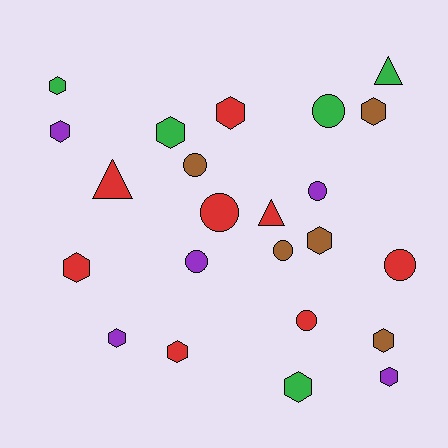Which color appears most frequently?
Red, with 8 objects.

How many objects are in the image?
There are 23 objects.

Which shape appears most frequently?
Hexagon, with 12 objects.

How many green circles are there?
There is 1 green circle.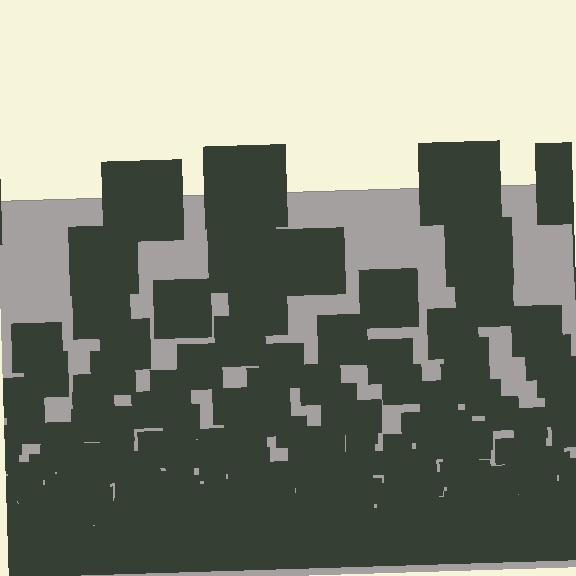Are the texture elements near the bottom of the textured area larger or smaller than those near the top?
Smaller. The gradient is inverted — elements near the bottom are smaller and denser.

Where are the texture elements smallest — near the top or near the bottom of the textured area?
Near the bottom.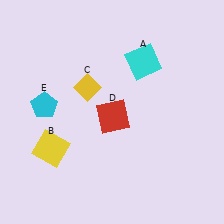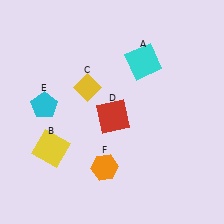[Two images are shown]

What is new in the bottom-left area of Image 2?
An orange hexagon (F) was added in the bottom-left area of Image 2.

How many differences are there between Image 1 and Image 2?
There is 1 difference between the two images.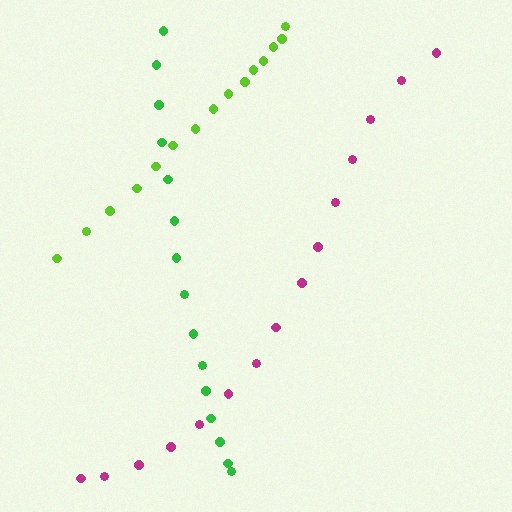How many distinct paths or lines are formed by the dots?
There are 3 distinct paths.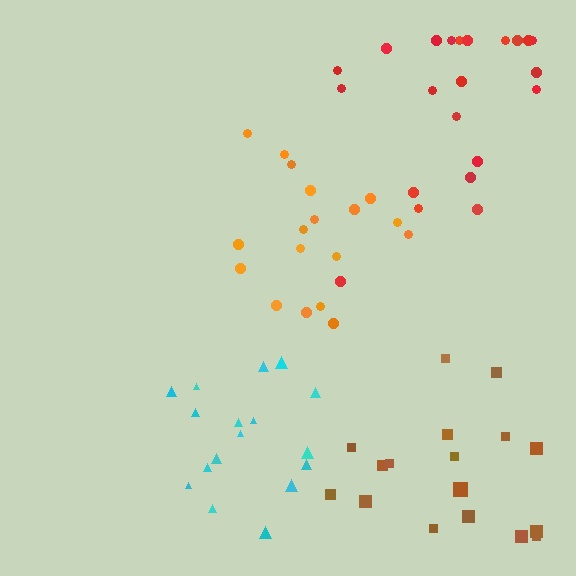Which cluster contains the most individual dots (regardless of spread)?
Red (22).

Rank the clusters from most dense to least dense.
cyan, orange, red, brown.